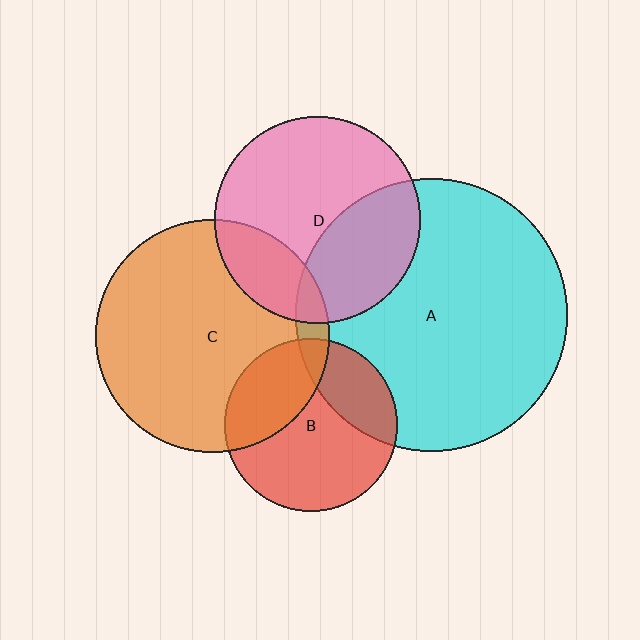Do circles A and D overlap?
Yes.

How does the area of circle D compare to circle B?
Approximately 1.4 times.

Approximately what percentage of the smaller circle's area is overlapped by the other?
Approximately 35%.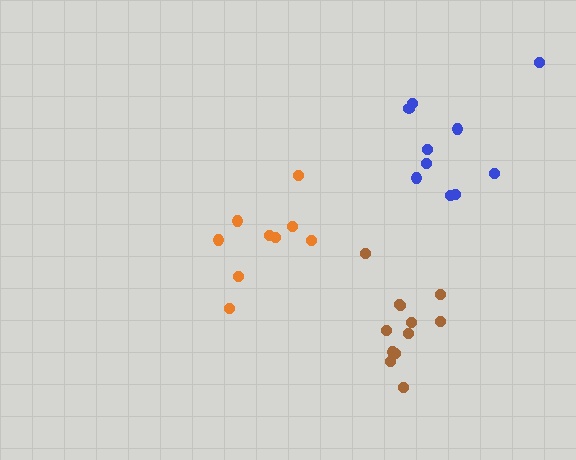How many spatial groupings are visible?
There are 3 spatial groupings.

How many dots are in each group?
Group 1: 12 dots, Group 2: 9 dots, Group 3: 10 dots (31 total).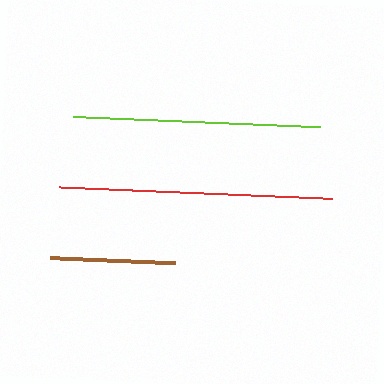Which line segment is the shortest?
The brown line is the shortest at approximately 125 pixels.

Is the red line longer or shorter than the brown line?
The red line is longer than the brown line.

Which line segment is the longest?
The red line is the longest at approximately 274 pixels.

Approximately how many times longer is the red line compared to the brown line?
The red line is approximately 2.2 times the length of the brown line.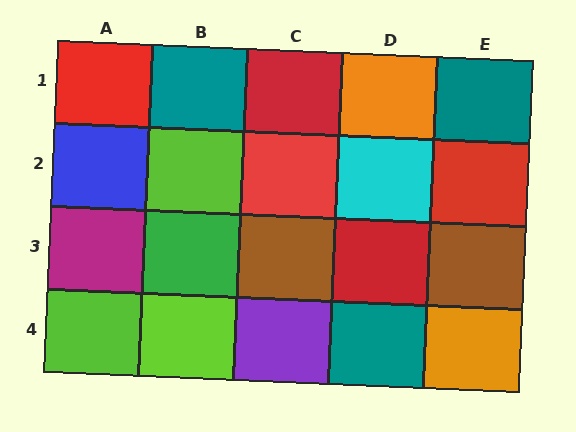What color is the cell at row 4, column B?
Lime.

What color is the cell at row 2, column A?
Blue.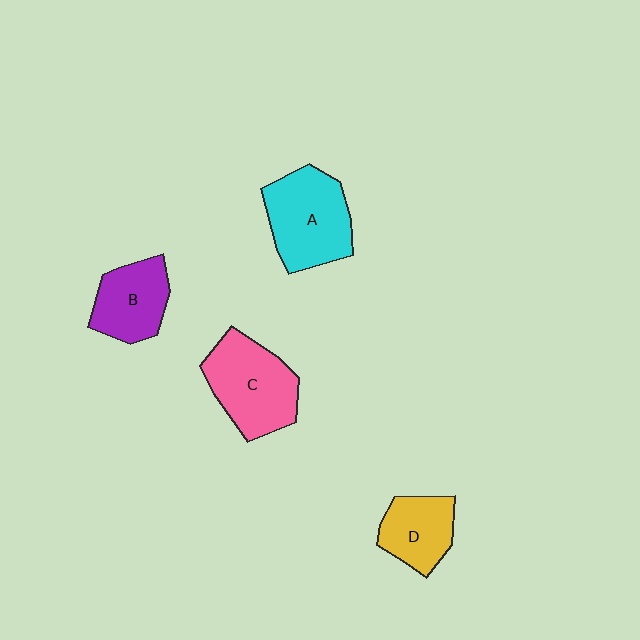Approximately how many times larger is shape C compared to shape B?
Approximately 1.4 times.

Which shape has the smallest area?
Shape D (yellow).